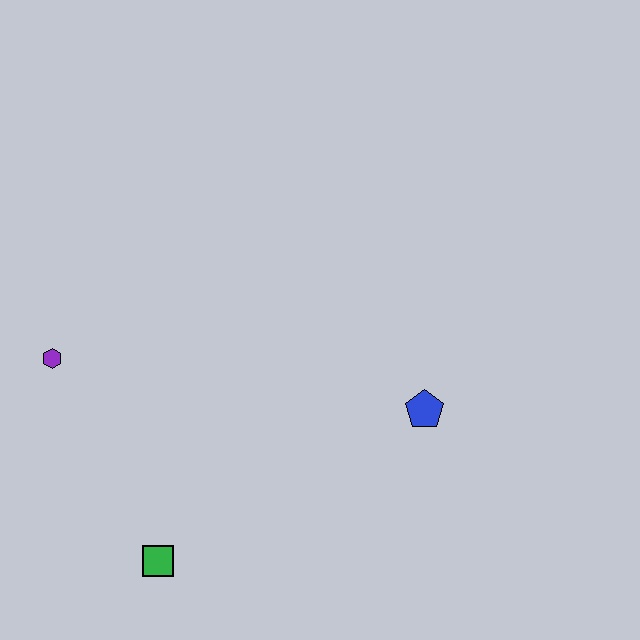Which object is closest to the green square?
The purple hexagon is closest to the green square.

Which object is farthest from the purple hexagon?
The blue pentagon is farthest from the purple hexagon.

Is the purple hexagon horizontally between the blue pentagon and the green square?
No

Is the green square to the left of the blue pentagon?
Yes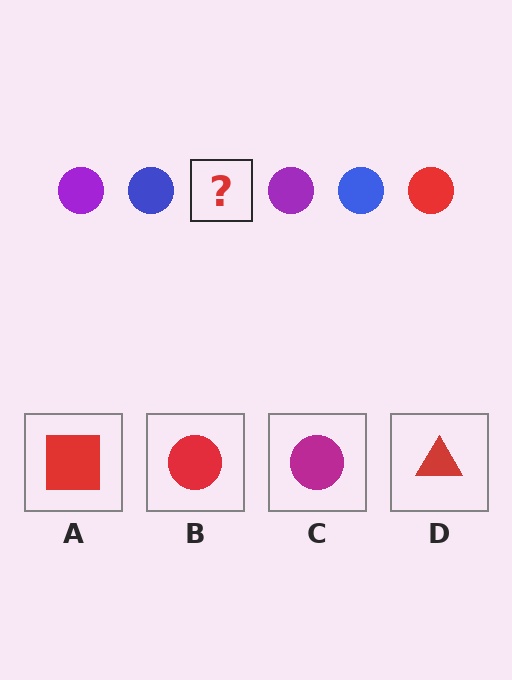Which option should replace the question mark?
Option B.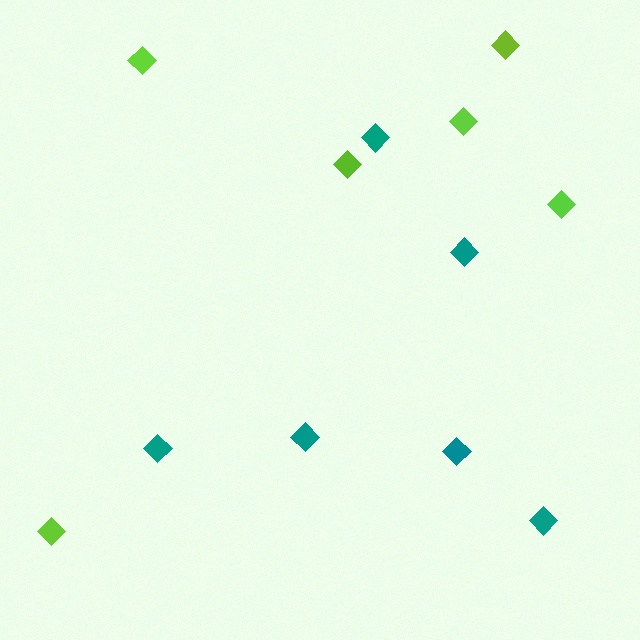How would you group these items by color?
There are 2 groups: one group of lime diamonds (6) and one group of teal diamonds (6).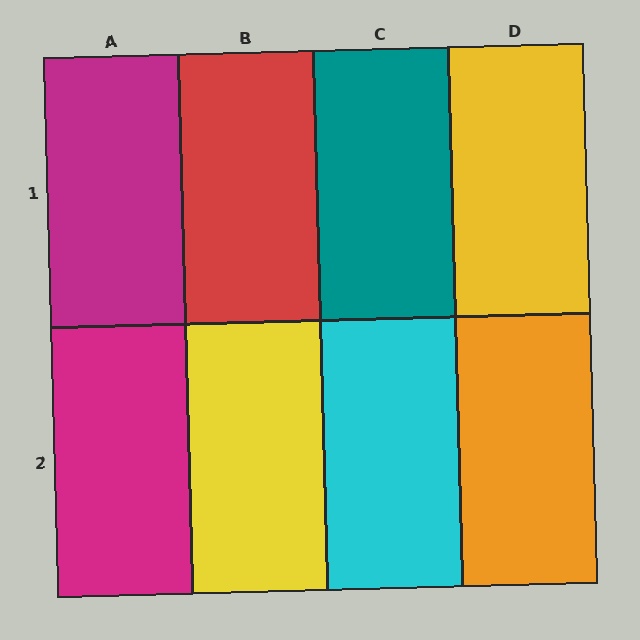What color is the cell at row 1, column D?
Yellow.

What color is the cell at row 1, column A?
Magenta.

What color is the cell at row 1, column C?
Teal.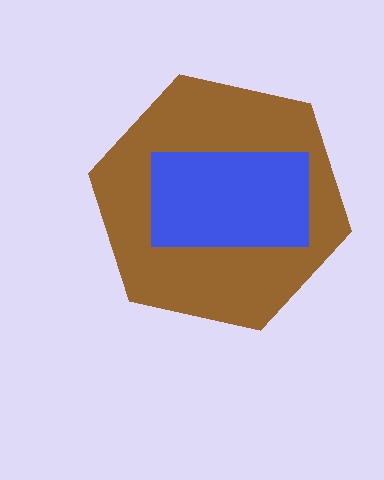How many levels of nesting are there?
2.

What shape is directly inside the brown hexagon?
The blue rectangle.